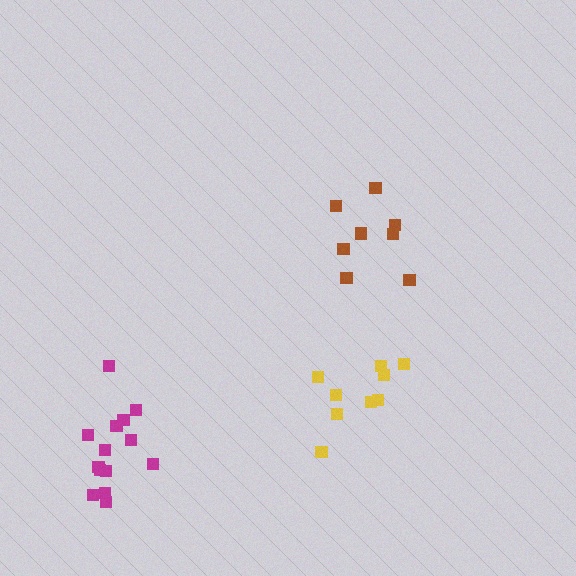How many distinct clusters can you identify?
There are 3 distinct clusters.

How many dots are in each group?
Group 1: 8 dots, Group 2: 9 dots, Group 3: 14 dots (31 total).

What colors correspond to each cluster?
The clusters are colored: brown, yellow, magenta.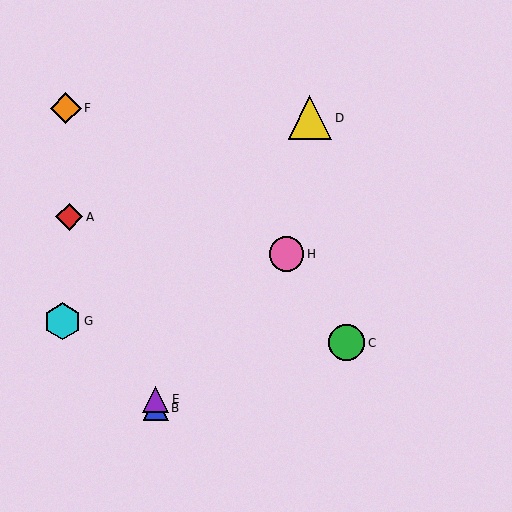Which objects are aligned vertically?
Objects B, E are aligned vertically.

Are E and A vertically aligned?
No, E is at x≈156 and A is at x≈69.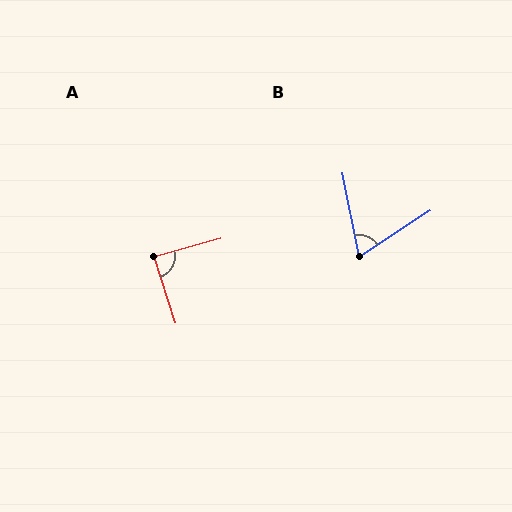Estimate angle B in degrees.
Approximately 68 degrees.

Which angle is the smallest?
B, at approximately 68 degrees.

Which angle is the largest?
A, at approximately 87 degrees.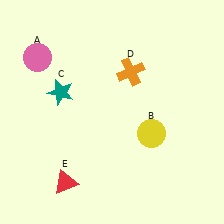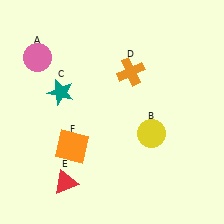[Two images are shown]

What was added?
An orange square (F) was added in Image 2.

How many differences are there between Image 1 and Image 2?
There is 1 difference between the two images.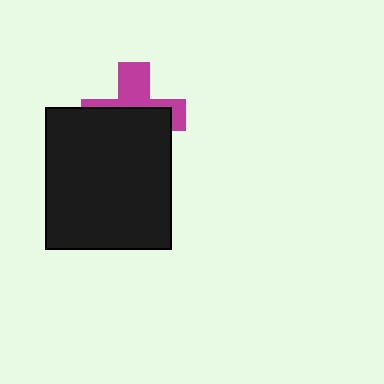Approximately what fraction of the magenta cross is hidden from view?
Roughly 58% of the magenta cross is hidden behind the black rectangle.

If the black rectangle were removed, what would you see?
You would see the complete magenta cross.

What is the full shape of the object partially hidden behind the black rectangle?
The partially hidden object is a magenta cross.